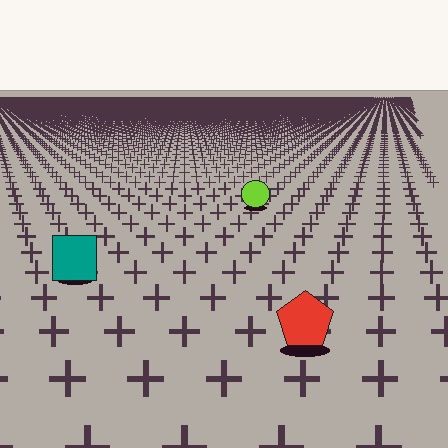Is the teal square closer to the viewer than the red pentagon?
No. The red pentagon is closer — you can tell from the texture gradient: the ground texture is coarser near it.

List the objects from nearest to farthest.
From nearest to farthest: the red pentagon, the teal square, the lime circle.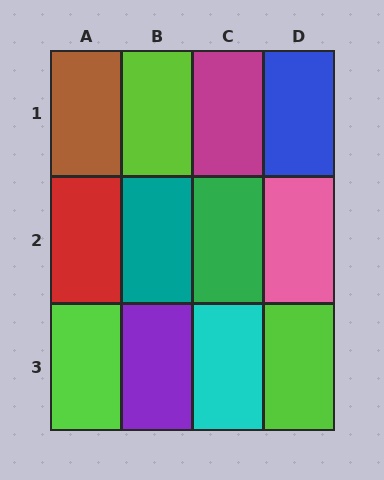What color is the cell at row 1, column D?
Blue.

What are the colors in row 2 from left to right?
Red, teal, green, pink.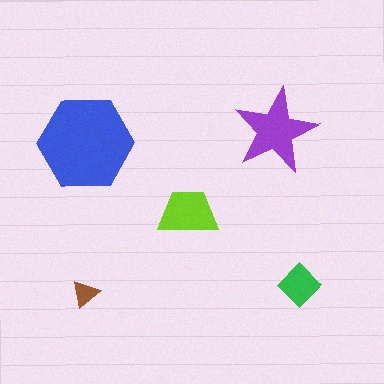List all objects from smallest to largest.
The brown triangle, the green diamond, the lime trapezoid, the purple star, the blue hexagon.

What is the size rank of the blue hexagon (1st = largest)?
1st.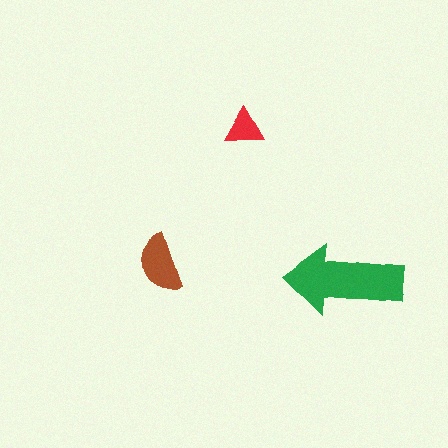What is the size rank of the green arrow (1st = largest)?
1st.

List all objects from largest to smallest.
The green arrow, the brown semicircle, the red triangle.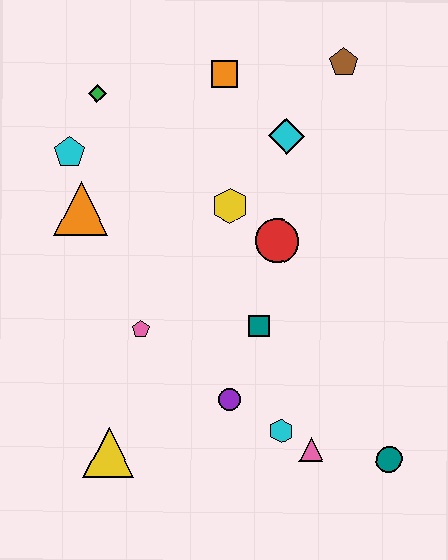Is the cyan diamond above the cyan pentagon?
Yes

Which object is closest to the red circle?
The yellow hexagon is closest to the red circle.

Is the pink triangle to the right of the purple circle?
Yes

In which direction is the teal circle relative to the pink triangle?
The teal circle is to the right of the pink triangle.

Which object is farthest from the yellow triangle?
The brown pentagon is farthest from the yellow triangle.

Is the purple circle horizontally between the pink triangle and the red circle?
No